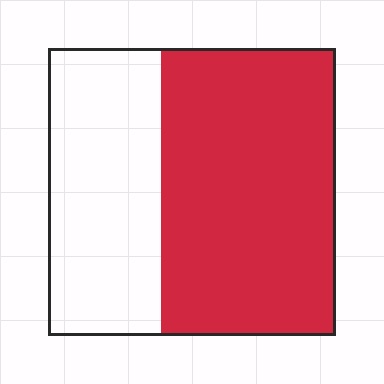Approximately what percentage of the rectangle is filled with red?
Approximately 60%.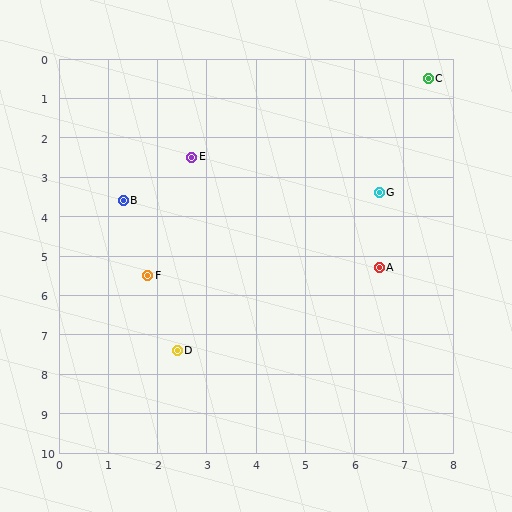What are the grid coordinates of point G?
Point G is at approximately (6.5, 3.4).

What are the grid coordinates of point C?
Point C is at approximately (7.5, 0.5).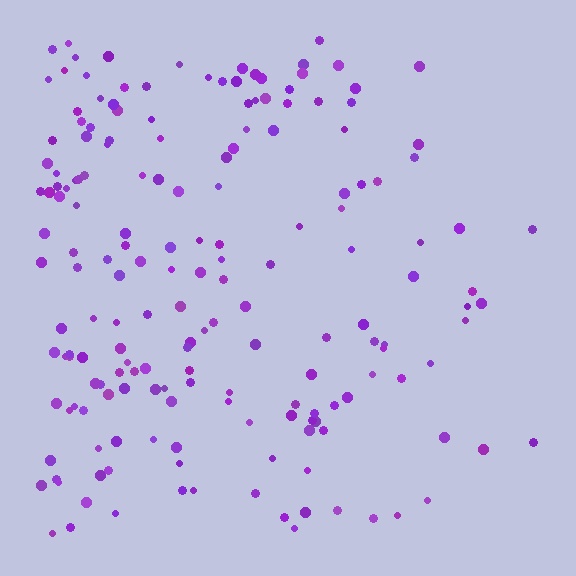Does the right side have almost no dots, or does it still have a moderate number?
Still a moderate number, just noticeably fewer than the left.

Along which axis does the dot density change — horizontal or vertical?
Horizontal.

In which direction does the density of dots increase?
From right to left, with the left side densest.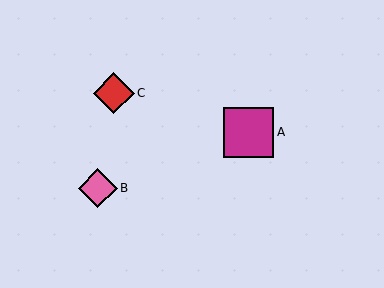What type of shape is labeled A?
Shape A is a magenta square.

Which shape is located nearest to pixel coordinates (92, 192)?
The pink diamond (labeled B) at (98, 188) is nearest to that location.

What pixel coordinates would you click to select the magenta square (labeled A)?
Click at (249, 132) to select the magenta square A.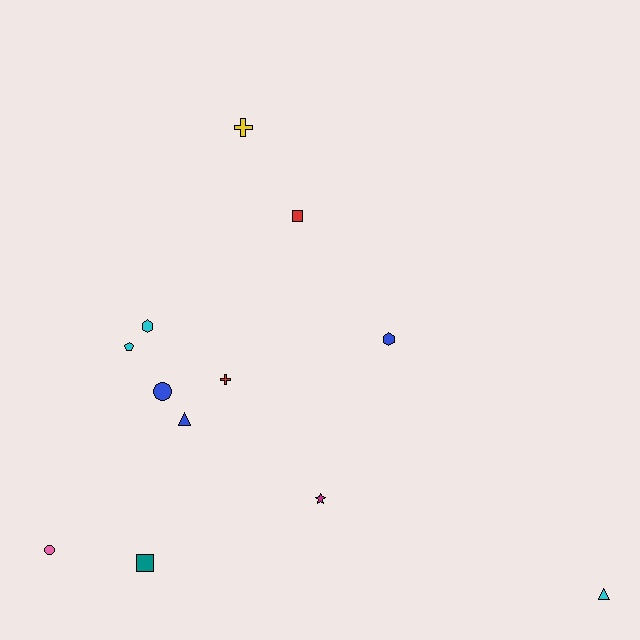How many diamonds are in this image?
There are no diamonds.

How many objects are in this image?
There are 12 objects.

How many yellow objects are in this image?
There is 1 yellow object.